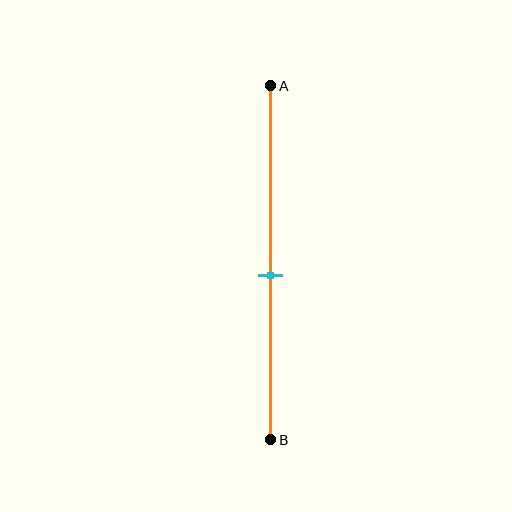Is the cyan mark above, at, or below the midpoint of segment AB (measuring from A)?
The cyan mark is below the midpoint of segment AB.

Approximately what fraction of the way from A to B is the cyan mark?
The cyan mark is approximately 55% of the way from A to B.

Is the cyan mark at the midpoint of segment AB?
No, the mark is at about 55% from A, not at the 50% midpoint.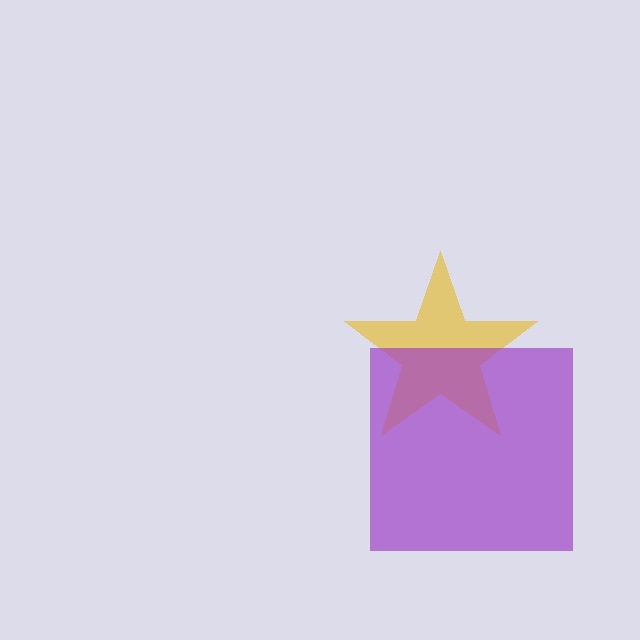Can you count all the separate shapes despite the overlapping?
Yes, there are 2 separate shapes.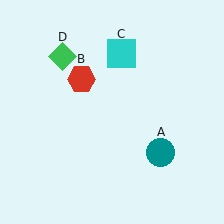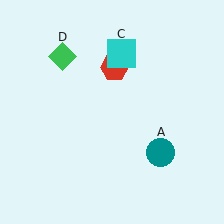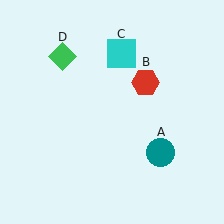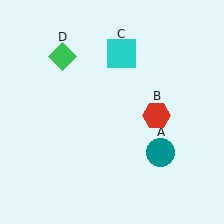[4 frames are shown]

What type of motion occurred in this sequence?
The red hexagon (object B) rotated clockwise around the center of the scene.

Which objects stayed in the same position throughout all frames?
Teal circle (object A) and cyan square (object C) and green diamond (object D) remained stationary.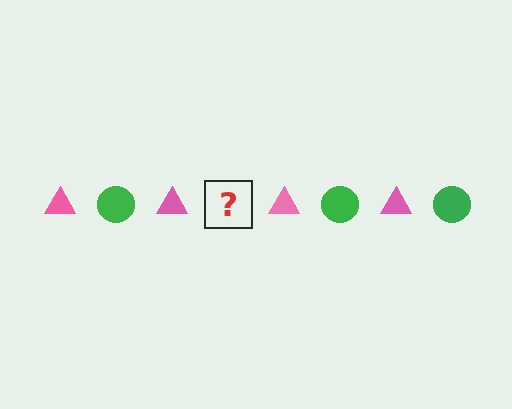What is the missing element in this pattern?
The missing element is a green circle.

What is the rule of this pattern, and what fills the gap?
The rule is that the pattern alternates between pink triangle and green circle. The gap should be filled with a green circle.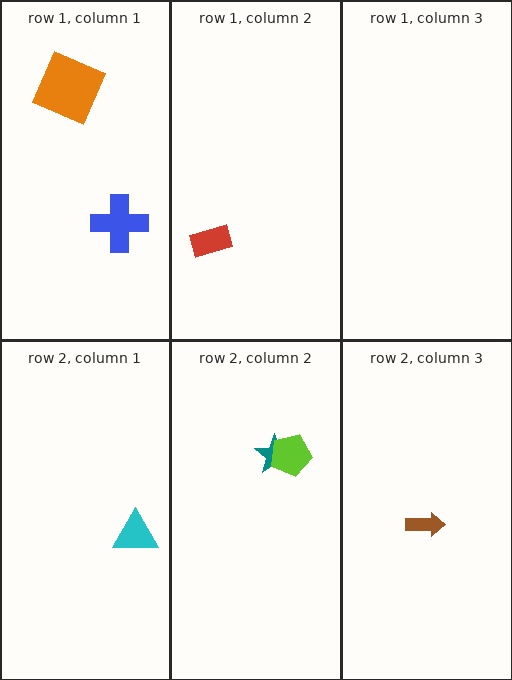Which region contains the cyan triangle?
The row 2, column 1 region.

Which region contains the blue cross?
The row 1, column 1 region.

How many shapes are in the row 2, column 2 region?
2.